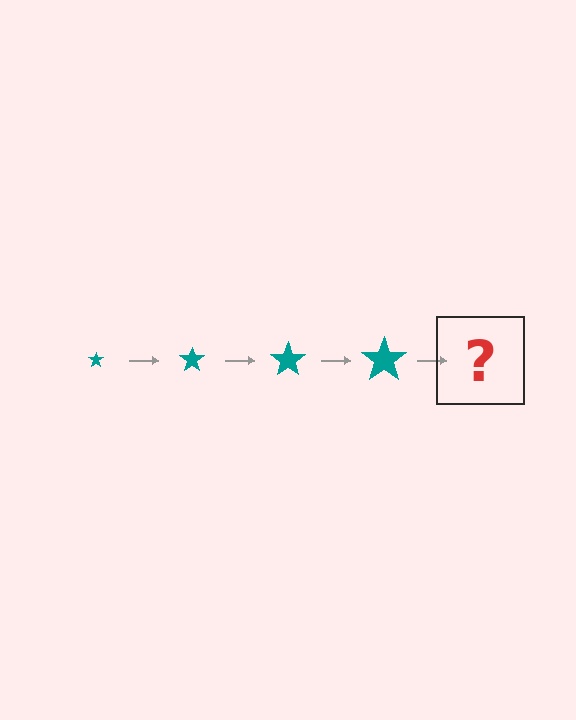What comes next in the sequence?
The next element should be a teal star, larger than the previous one.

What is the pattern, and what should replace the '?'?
The pattern is that the star gets progressively larger each step. The '?' should be a teal star, larger than the previous one.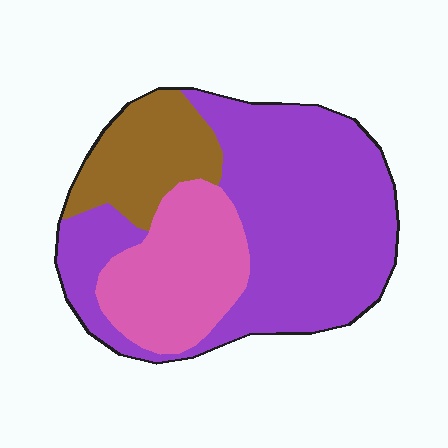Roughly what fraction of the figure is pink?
Pink covers about 25% of the figure.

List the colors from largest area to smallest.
From largest to smallest: purple, pink, brown.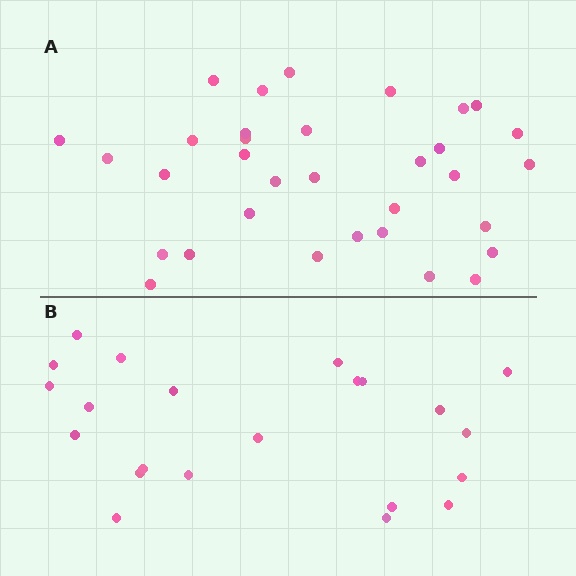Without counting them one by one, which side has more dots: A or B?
Region A (the top region) has more dots.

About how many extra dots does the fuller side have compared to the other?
Region A has roughly 12 or so more dots than region B.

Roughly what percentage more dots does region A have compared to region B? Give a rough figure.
About 50% more.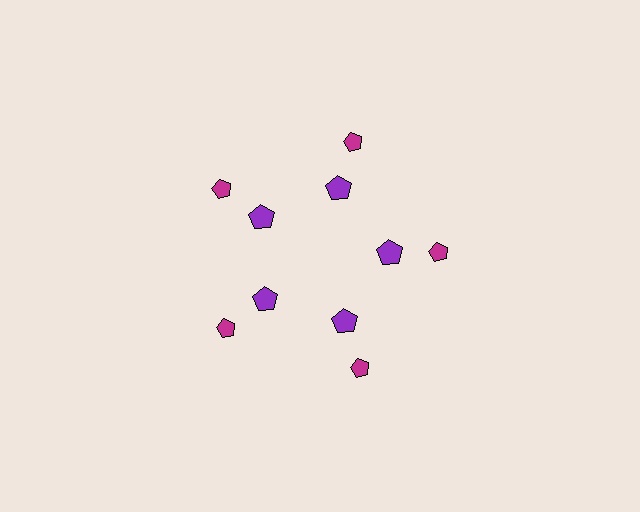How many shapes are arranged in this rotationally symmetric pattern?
There are 10 shapes, arranged in 5 groups of 2.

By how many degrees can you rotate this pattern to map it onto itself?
The pattern maps onto itself every 72 degrees of rotation.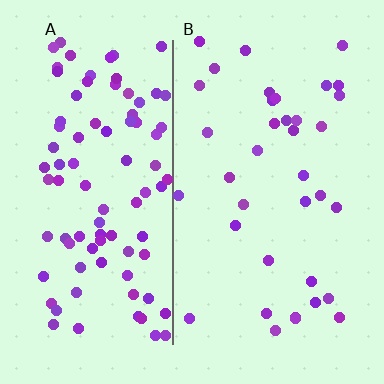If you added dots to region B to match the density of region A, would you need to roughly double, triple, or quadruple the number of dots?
Approximately double.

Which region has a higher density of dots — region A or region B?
A (the left).